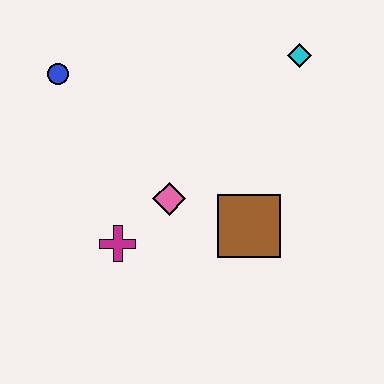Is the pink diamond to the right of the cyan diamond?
No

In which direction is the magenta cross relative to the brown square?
The magenta cross is to the left of the brown square.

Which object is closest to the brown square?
The pink diamond is closest to the brown square.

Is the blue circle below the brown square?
No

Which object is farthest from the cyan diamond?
The magenta cross is farthest from the cyan diamond.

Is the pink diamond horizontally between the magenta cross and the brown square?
Yes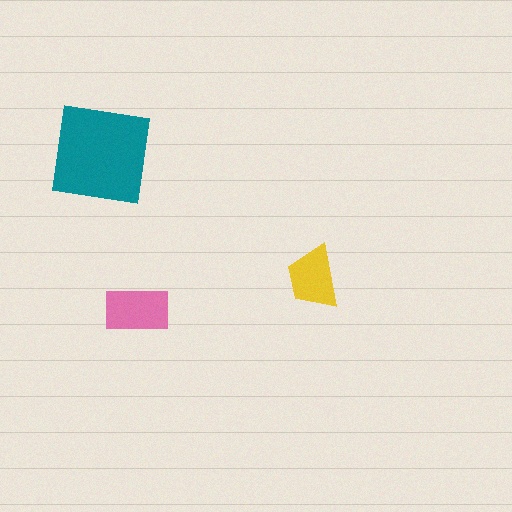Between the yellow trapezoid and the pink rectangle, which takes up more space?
The pink rectangle.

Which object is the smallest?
The yellow trapezoid.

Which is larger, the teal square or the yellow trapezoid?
The teal square.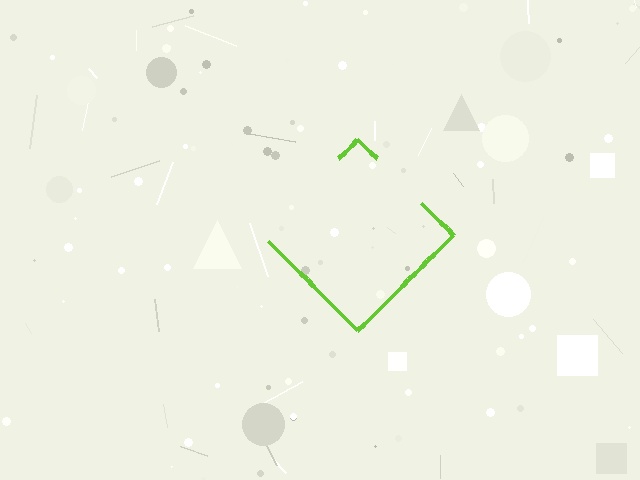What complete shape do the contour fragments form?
The contour fragments form a diamond.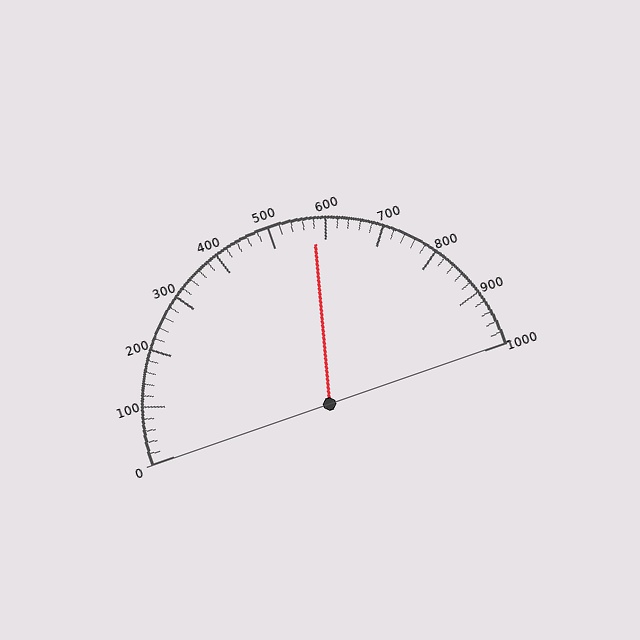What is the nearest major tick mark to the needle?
The nearest major tick mark is 600.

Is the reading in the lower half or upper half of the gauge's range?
The reading is in the upper half of the range (0 to 1000).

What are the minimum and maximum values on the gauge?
The gauge ranges from 0 to 1000.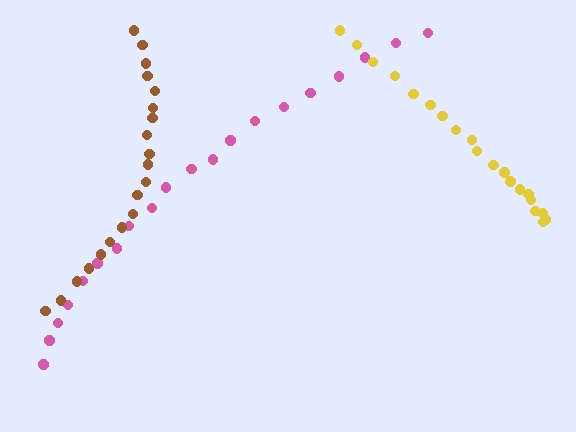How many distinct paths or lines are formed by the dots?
There are 3 distinct paths.